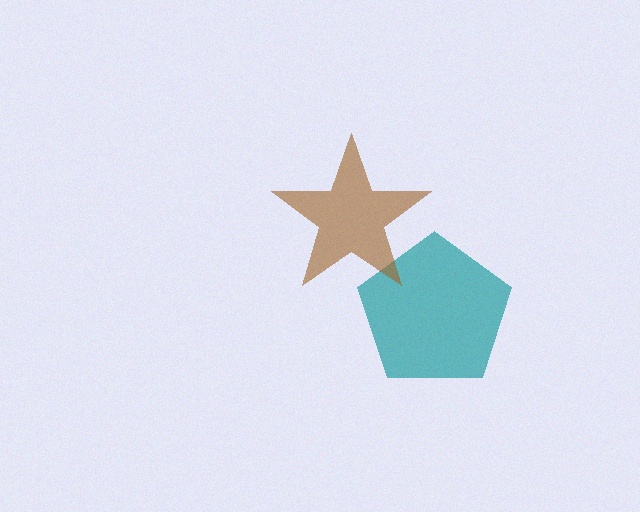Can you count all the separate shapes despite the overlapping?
Yes, there are 2 separate shapes.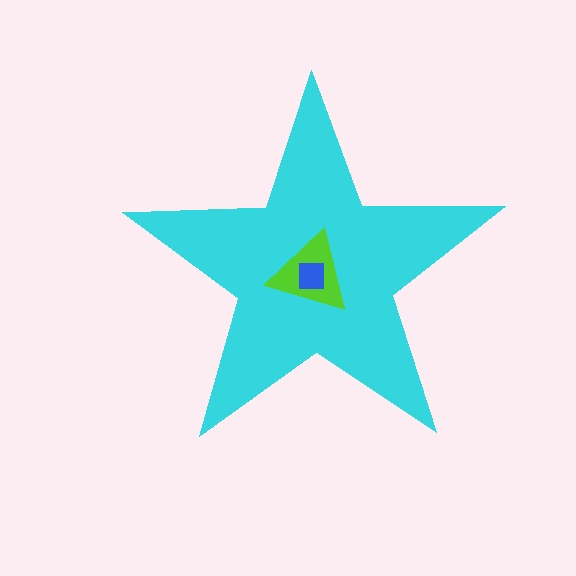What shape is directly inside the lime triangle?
The blue square.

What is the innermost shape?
The blue square.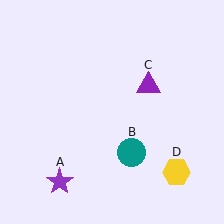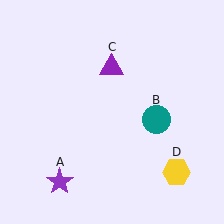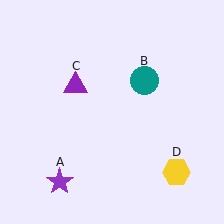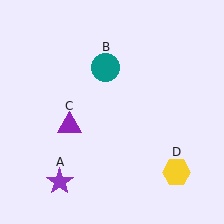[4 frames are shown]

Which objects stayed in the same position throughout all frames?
Purple star (object A) and yellow hexagon (object D) remained stationary.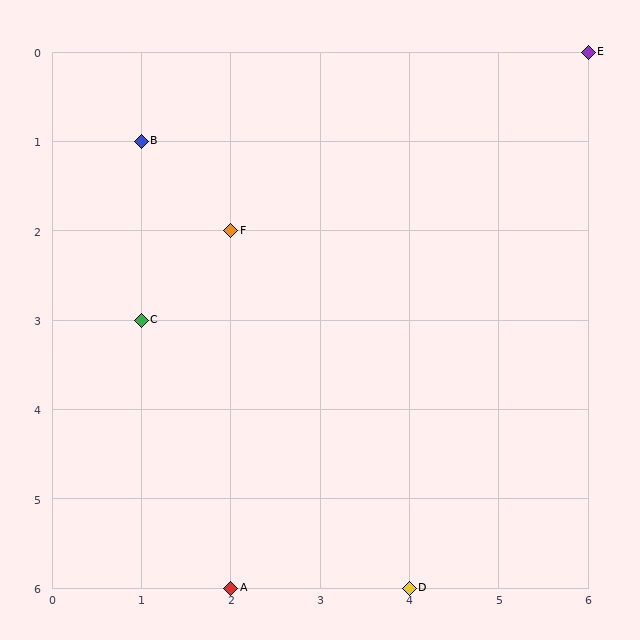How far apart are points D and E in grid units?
Points D and E are 2 columns and 6 rows apart (about 6.3 grid units diagonally).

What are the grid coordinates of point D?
Point D is at grid coordinates (4, 6).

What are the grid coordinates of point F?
Point F is at grid coordinates (2, 2).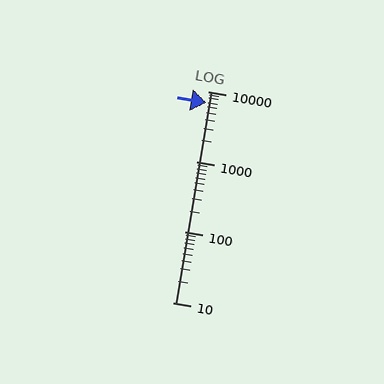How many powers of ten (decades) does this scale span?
The scale spans 3 decades, from 10 to 10000.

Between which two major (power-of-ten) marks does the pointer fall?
The pointer is between 1000 and 10000.